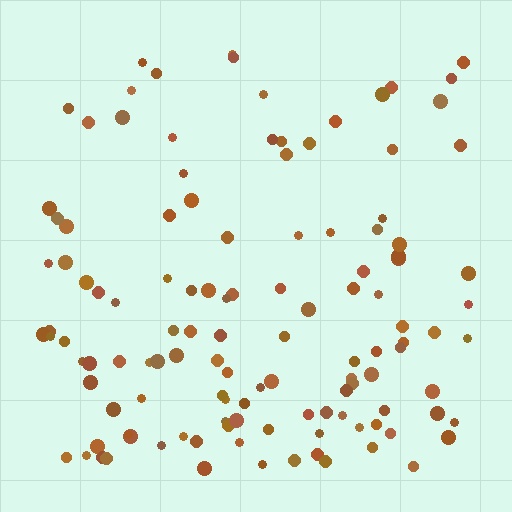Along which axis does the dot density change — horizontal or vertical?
Vertical.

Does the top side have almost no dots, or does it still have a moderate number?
Still a moderate number, just noticeably fewer than the bottom.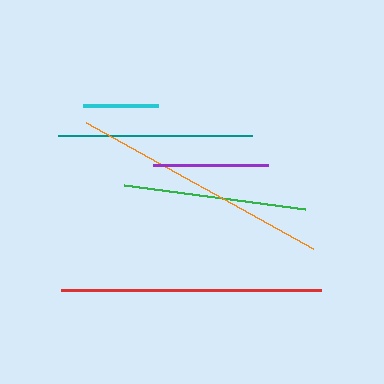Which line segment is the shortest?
The cyan line is the shortest at approximately 75 pixels.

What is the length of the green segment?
The green segment is approximately 183 pixels long.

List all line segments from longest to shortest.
From longest to shortest: red, orange, teal, green, purple, cyan.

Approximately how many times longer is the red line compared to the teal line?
The red line is approximately 1.3 times the length of the teal line.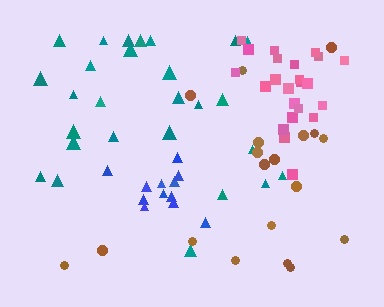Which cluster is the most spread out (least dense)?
Brown.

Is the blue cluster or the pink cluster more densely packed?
Pink.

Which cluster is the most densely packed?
Pink.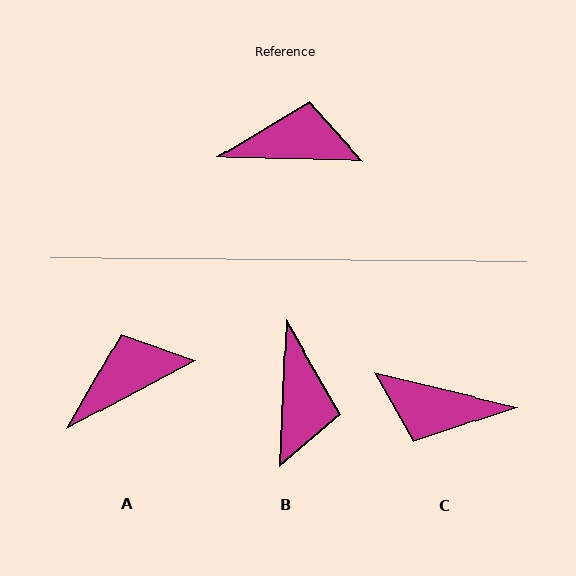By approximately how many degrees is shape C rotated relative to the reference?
Approximately 168 degrees counter-clockwise.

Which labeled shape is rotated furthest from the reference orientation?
C, about 168 degrees away.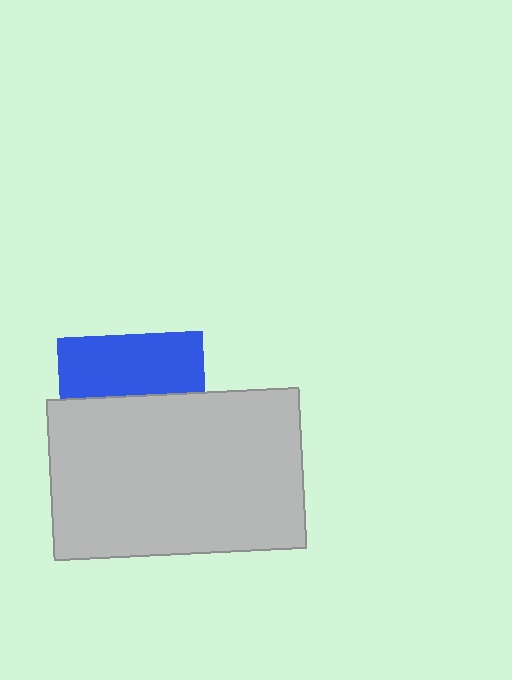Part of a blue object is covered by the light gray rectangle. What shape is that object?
It is a square.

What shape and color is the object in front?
The object in front is a light gray rectangle.